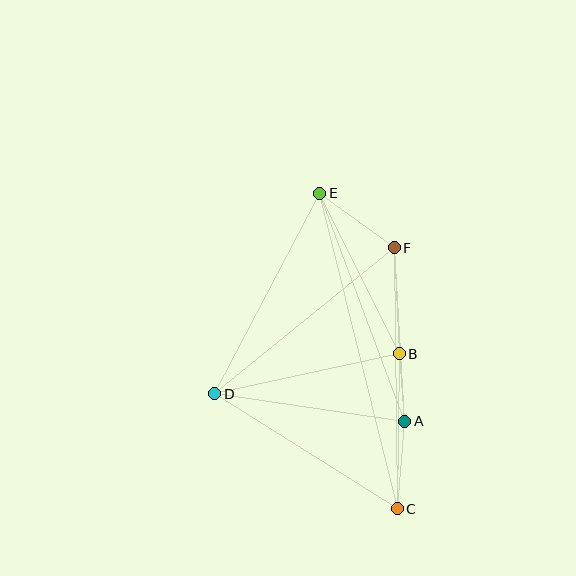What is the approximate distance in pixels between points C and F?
The distance between C and F is approximately 261 pixels.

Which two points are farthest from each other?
Points C and E are farthest from each other.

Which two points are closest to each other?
Points A and B are closest to each other.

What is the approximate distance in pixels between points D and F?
The distance between D and F is approximately 231 pixels.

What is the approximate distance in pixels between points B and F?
The distance between B and F is approximately 106 pixels.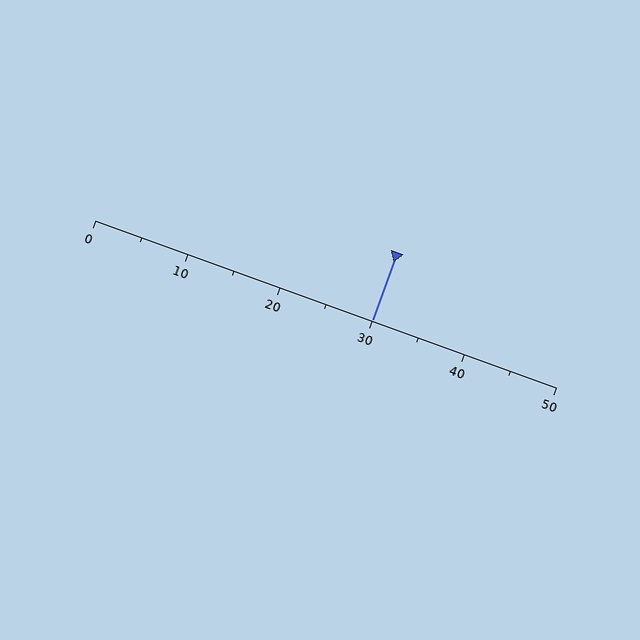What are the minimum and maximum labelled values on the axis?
The axis runs from 0 to 50.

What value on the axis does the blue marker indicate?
The marker indicates approximately 30.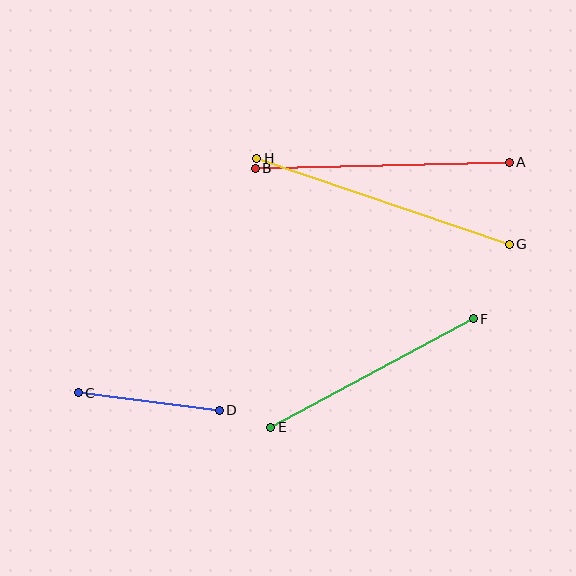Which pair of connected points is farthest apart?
Points G and H are farthest apart.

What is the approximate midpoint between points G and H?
The midpoint is at approximately (383, 201) pixels.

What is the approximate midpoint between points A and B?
The midpoint is at approximately (382, 165) pixels.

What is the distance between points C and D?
The distance is approximately 142 pixels.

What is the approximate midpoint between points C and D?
The midpoint is at approximately (149, 402) pixels.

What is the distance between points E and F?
The distance is approximately 230 pixels.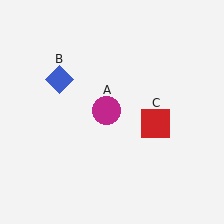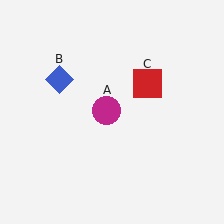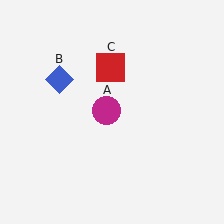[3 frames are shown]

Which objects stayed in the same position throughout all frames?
Magenta circle (object A) and blue diamond (object B) remained stationary.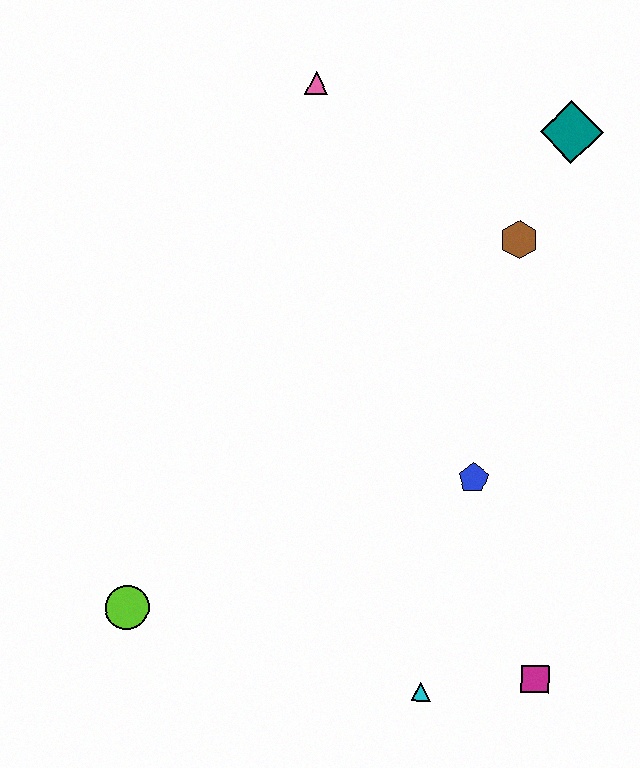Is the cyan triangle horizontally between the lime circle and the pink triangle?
No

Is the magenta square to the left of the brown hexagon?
No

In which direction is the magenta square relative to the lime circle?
The magenta square is to the right of the lime circle.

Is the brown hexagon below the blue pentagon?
No